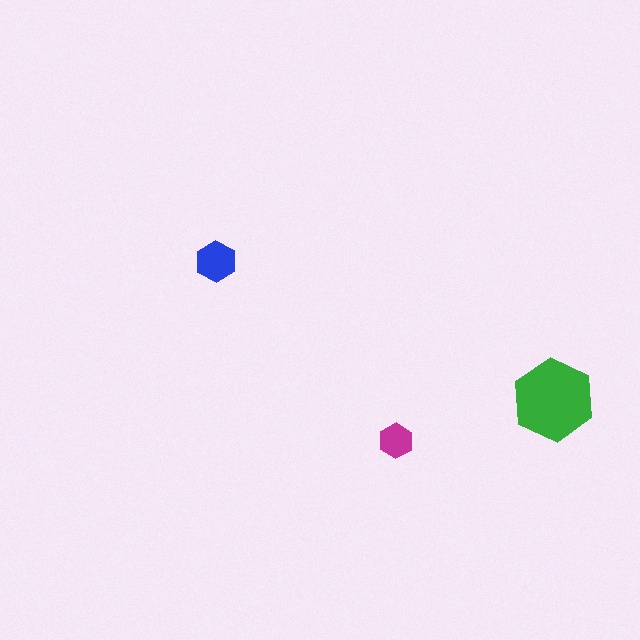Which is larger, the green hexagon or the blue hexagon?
The green one.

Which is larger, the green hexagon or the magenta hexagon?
The green one.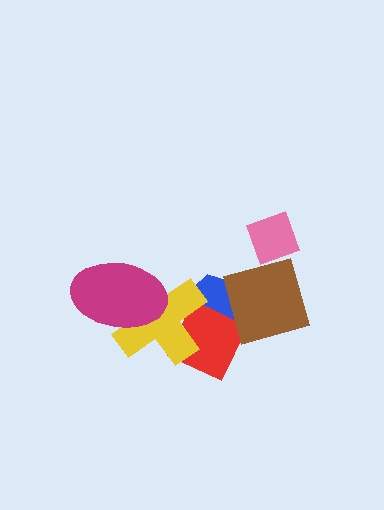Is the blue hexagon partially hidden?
Yes, it is partially covered by another shape.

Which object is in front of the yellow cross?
The magenta ellipse is in front of the yellow cross.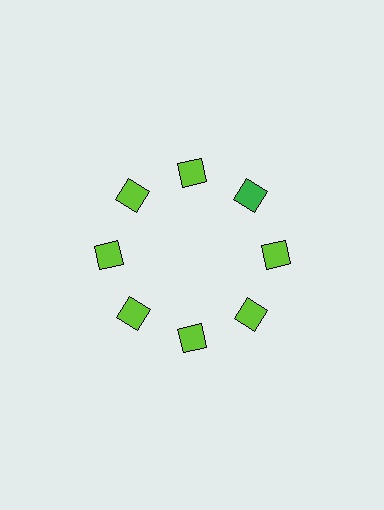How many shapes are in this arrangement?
There are 8 shapes arranged in a ring pattern.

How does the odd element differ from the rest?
It has a different color: green instead of lime.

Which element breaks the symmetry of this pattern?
The green square at roughly the 2 o'clock position breaks the symmetry. All other shapes are lime squares.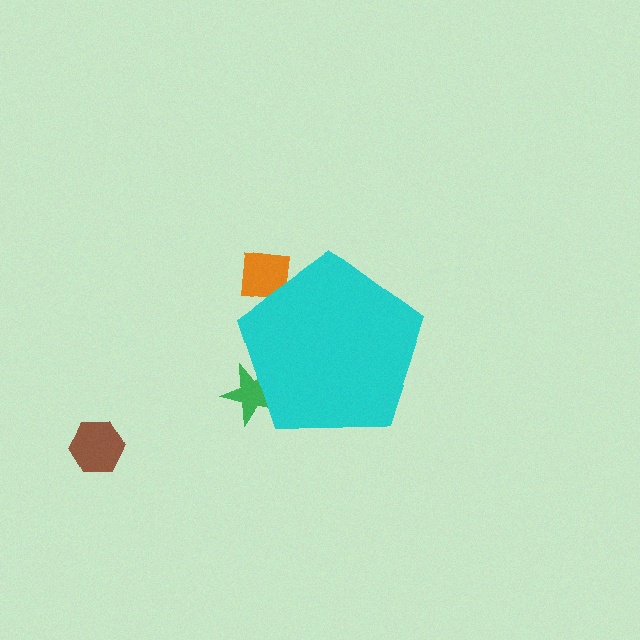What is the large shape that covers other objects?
A cyan pentagon.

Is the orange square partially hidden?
Yes, the orange square is partially hidden behind the cyan pentagon.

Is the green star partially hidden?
Yes, the green star is partially hidden behind the cyan pentagon.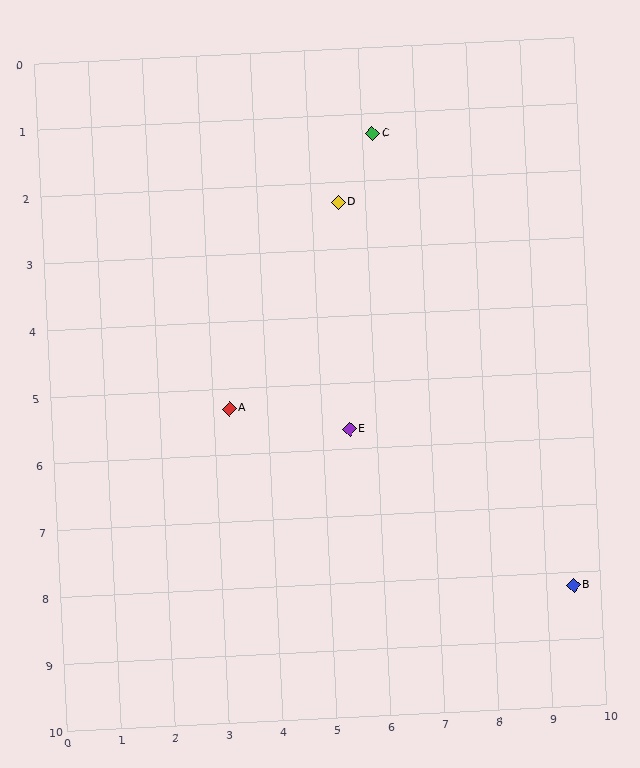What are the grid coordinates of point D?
Point D is at approximately (5.5, 2.3).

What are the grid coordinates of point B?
Point B is at approximately (9.5, 8.2).